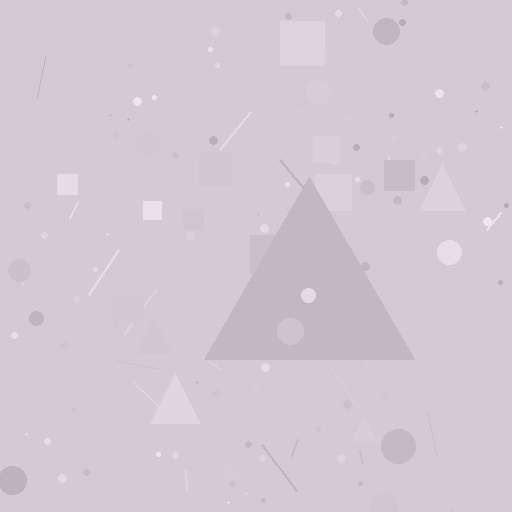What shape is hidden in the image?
A triangle is hidden in the image.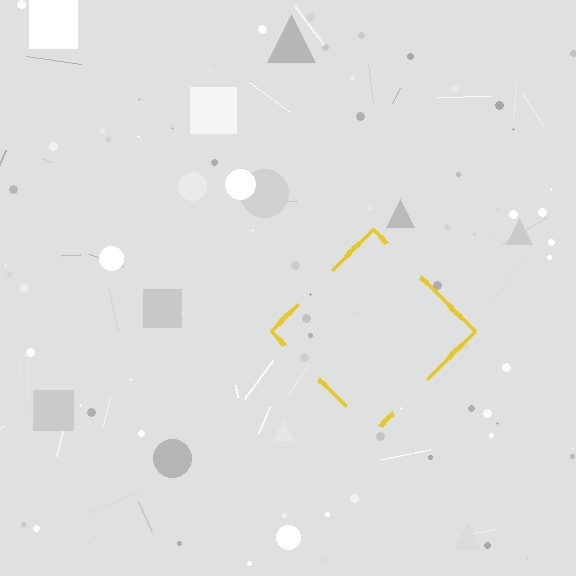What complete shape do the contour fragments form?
The contour fragments form a diamond.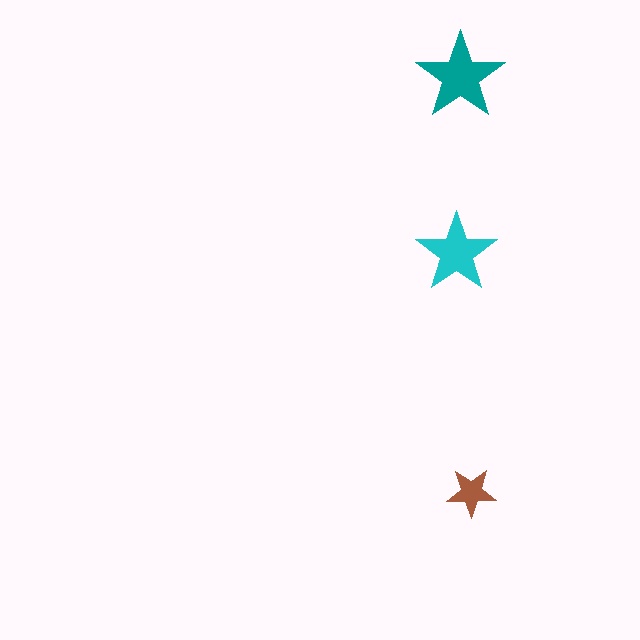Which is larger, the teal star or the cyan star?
The teal one.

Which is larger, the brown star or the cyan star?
The cyan one.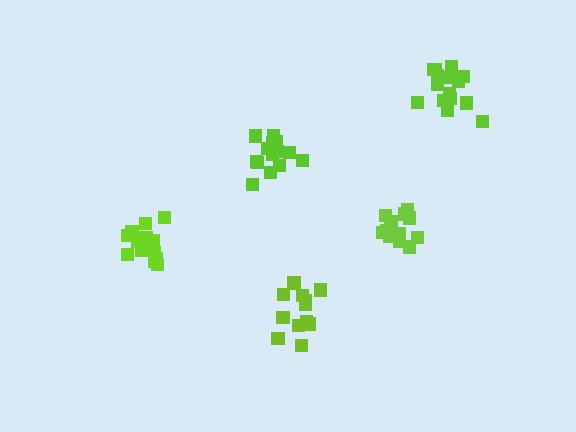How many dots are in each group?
Group 1: 15 dots, Group 2: 14 dots, Group 3: 16 dots, Group 4: 12 dots, Group 5: 15 dots (72 total).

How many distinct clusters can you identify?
There are 5 distinct clusters.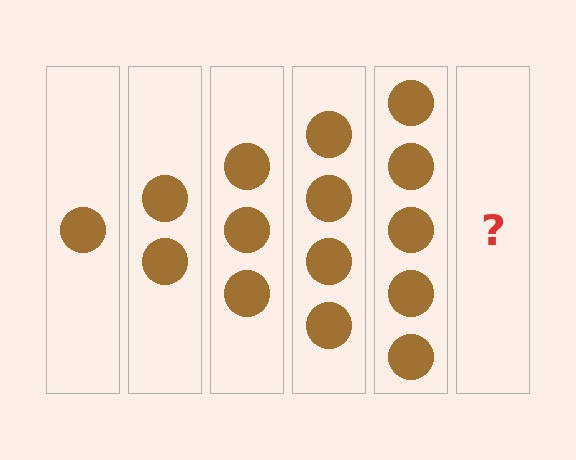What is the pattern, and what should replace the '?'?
The pattern is that each step adds one more circle. The '?' should be 6 circles.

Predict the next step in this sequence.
The next step is 6 circles.